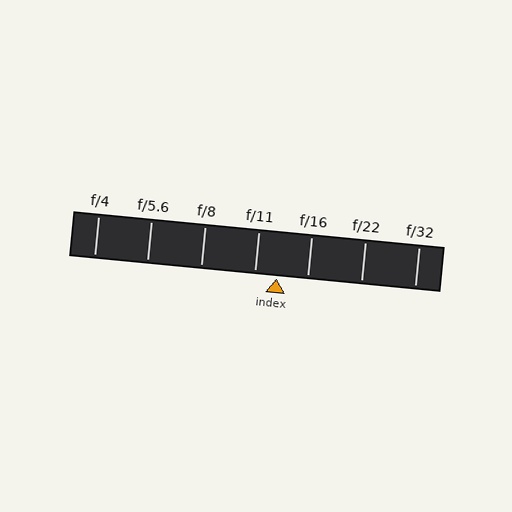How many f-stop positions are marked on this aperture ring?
There are 7 f-stop positions marked.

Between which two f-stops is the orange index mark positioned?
The index mark is between f/11 and f/16.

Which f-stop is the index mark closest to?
The index mark is closest to f/11.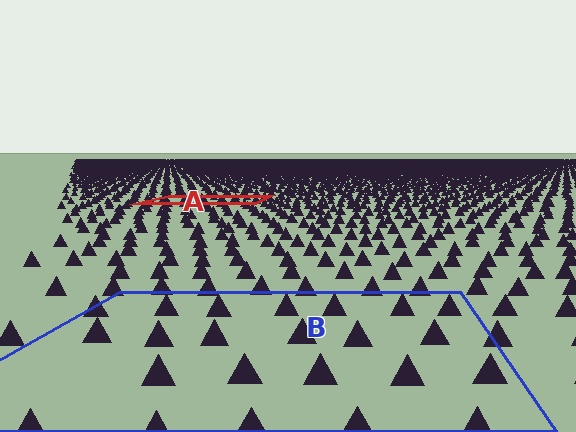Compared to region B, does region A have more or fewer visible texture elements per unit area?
Region A has more texture elements per unit area — they are packed more densely because it is farther away.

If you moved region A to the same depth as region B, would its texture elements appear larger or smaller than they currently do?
They would appear larger. At a closer depth, the same texture elements are projected at a bigger on-screen size.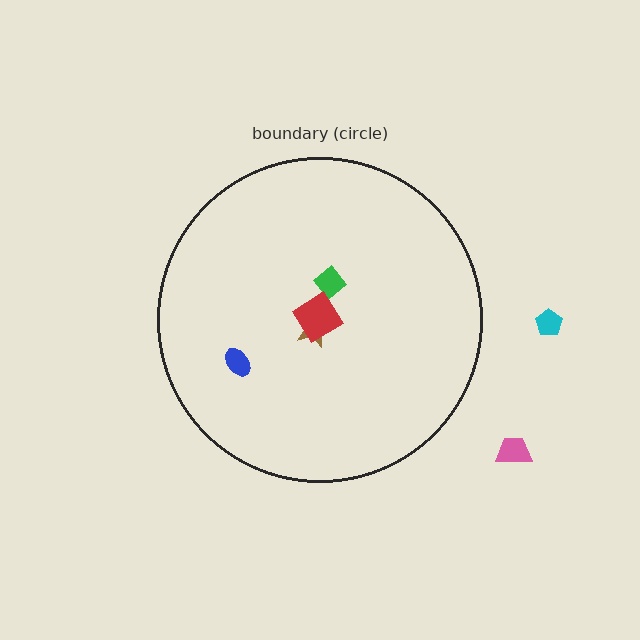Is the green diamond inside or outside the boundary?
Inside.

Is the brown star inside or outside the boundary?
Inside.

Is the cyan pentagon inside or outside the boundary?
Outside.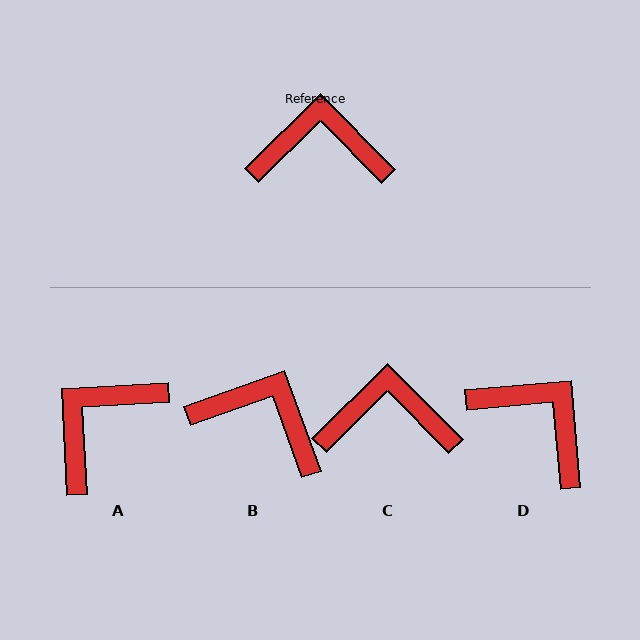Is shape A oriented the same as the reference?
No, it is off by about 48 degrees.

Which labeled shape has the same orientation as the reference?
C.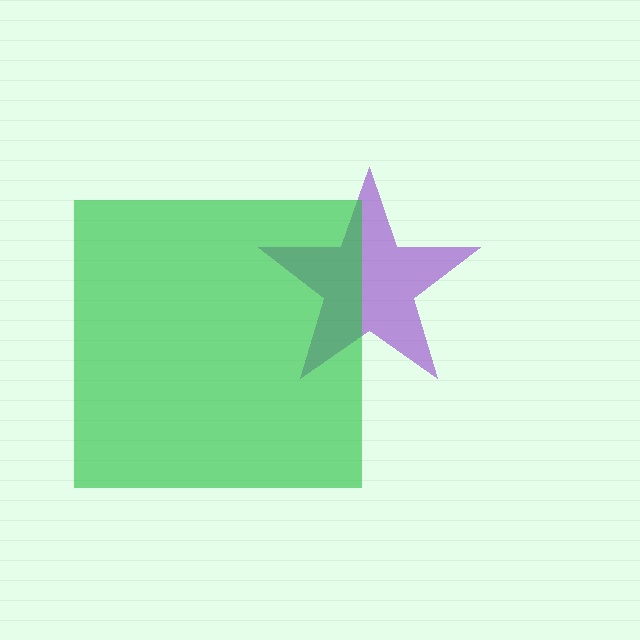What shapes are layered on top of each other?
The layered shapes are: a purple star, a green square.